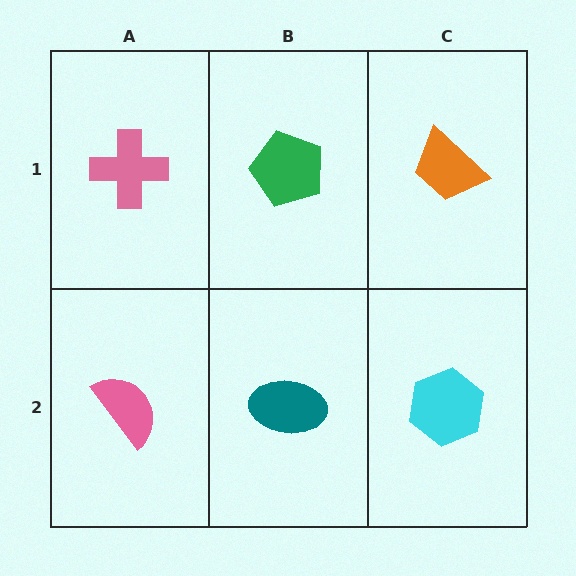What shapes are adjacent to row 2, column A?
A pink cross (row 1, column A), a teal ellipse (row 2, column B).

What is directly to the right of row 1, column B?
An orange trapezoid.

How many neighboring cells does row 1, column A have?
2.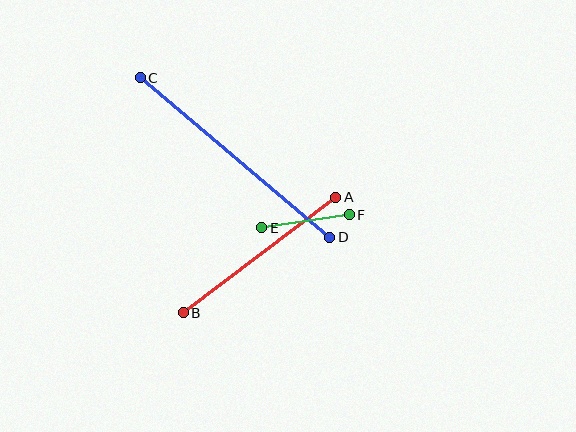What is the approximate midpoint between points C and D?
The midpoint is at approximately (235, 157) pixels.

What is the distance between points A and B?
The distance is approximately 191 pixels.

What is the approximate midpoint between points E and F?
The midpoint is at approximately (306, 221) pixels.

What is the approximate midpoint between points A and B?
The midpoint is at approximately (260, 255) pixels.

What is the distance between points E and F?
The distance is approximately 88 pixels.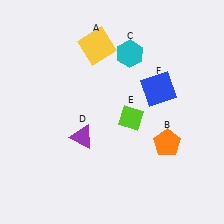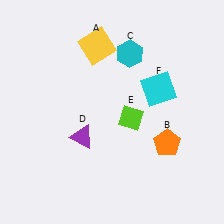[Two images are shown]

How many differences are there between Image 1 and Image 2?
There is 1 difference between the two images.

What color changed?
The square (F) changed from blue in Image 1 to cyan in Image 2.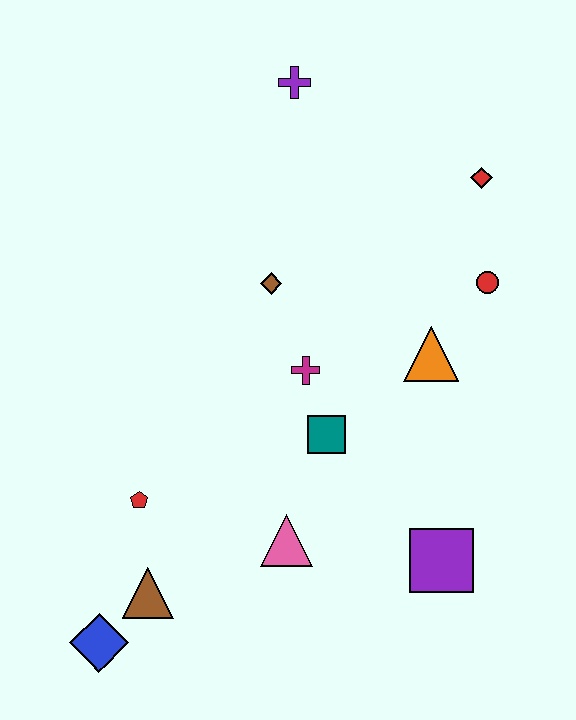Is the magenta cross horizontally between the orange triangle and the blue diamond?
Yes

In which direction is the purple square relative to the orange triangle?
The purple square is below the orange triangle.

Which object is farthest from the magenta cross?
The blue diamond is farthest from the magenta cross.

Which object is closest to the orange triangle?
The red circle is closest to the orange triangle.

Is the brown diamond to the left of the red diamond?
Yes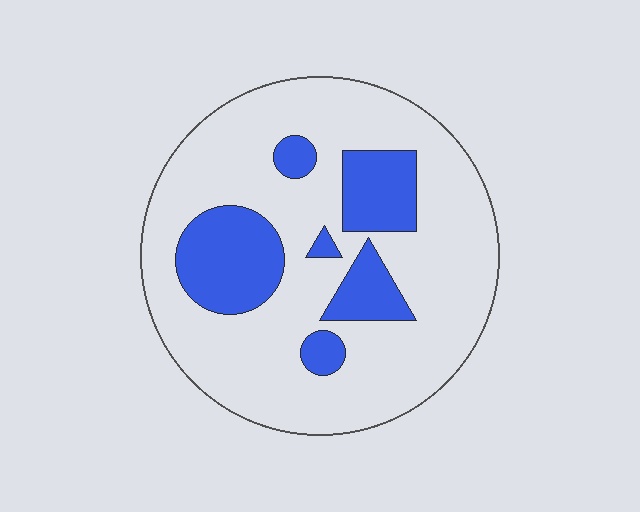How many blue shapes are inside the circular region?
6.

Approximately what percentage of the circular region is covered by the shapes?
Approximately 25%.